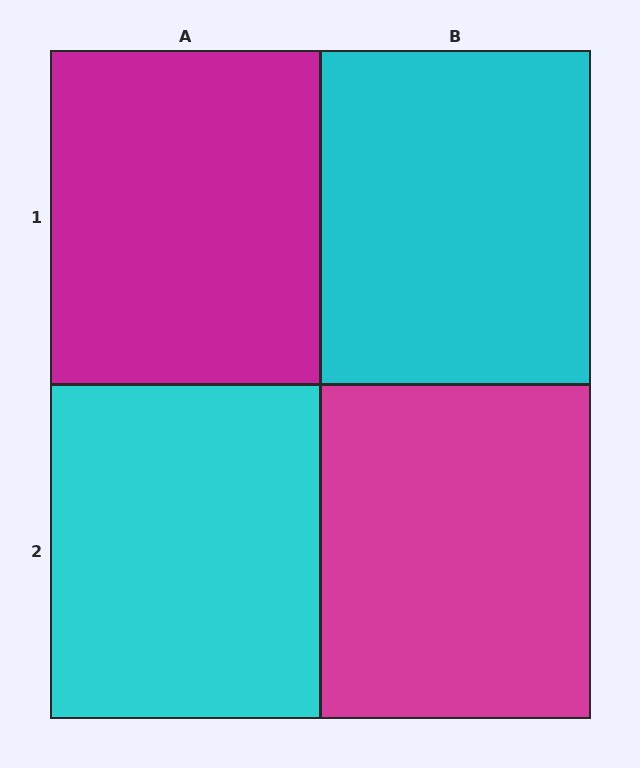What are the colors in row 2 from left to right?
Cyan, magenta.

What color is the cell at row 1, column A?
Magenta.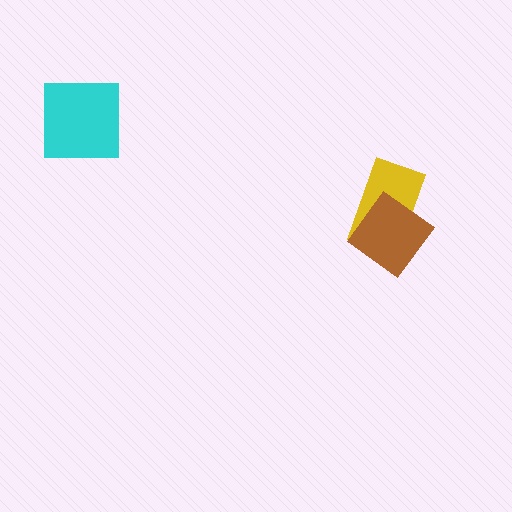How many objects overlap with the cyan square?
0 objects overlap with the cyan square.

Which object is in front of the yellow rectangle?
The brown diamond is in front of the yellow rectangle.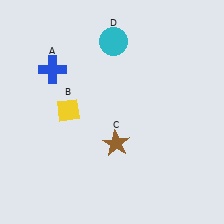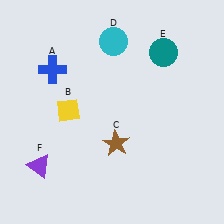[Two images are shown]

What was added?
A teal circle (E), a purple triangle (F) were added in Image 2.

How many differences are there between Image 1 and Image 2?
There are 2 differences between the two images.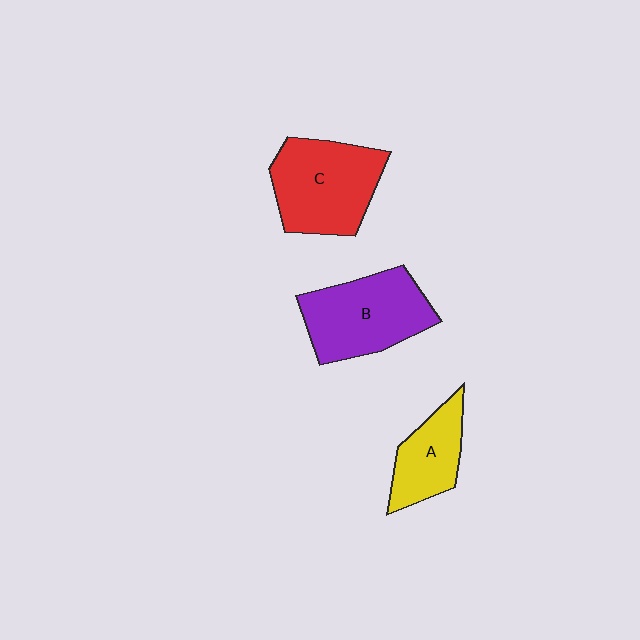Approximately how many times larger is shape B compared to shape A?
Approximately 1.6 times.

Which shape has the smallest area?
Shape A (yellow).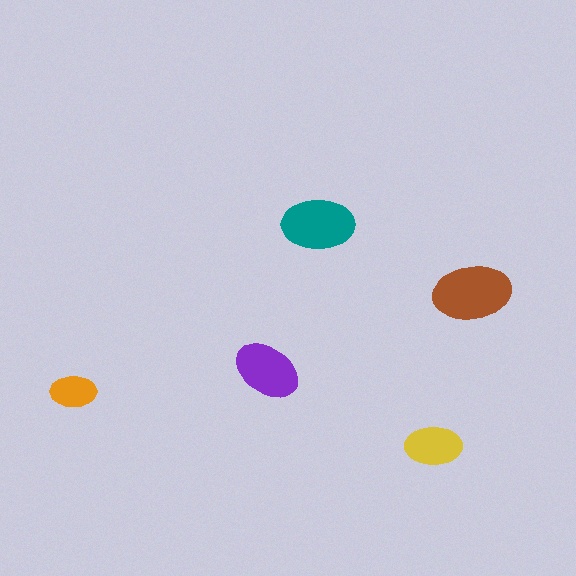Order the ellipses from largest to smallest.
the brown one, the teal one, the purple one, the yellow one, the orange one.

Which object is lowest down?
The yellow ellipse is bottommost.